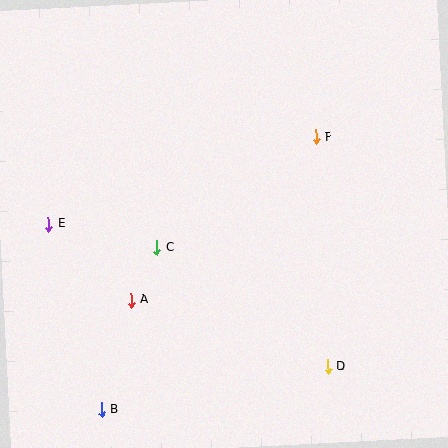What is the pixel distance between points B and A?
The distance between B and A is 113 pixels.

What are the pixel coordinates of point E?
Point E is at (48, 224).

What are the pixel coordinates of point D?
Point D is at (327, 367).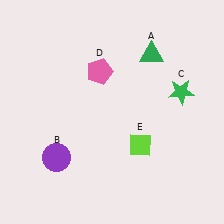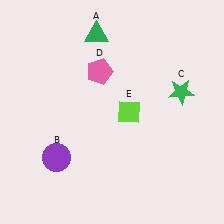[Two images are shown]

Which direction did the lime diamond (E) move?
The lime diamond (E) moved up.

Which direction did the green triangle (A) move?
The green triangle (A) moved left.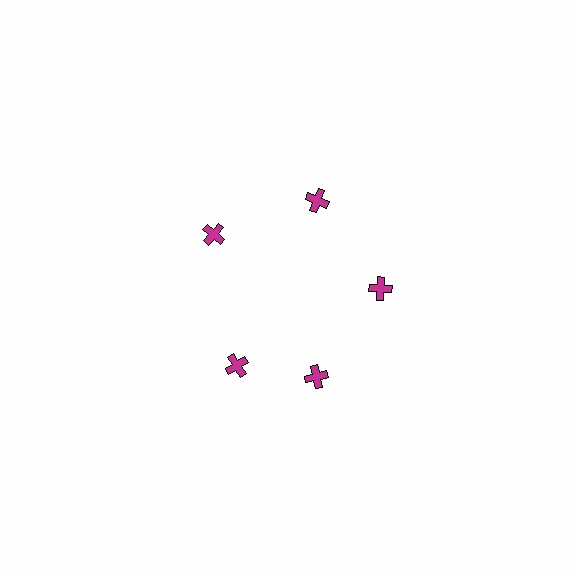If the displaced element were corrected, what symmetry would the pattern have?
It would have 5-fold rotational symmetry — the pattern would map onto itself every 72 degrees.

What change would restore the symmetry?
The symmetry would be restored by rotating it back into even spacing with its neighbors so that all 5 crosses sit at equal angles and equal distance from the center.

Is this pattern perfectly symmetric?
No. The 5 magenta crosses are arranged in a ring, but one element near the 8 o'clock position is rotated out of alignment along the ring, breaking the 5-fold rotational symmetry.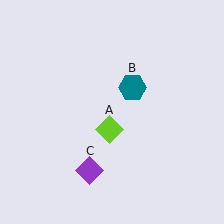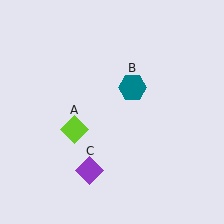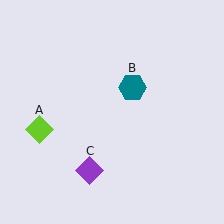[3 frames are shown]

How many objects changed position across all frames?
1 object changed position: lime diamond (object A).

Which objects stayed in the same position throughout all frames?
Teal hexagon (object B) and purple diamond (object C) remained stationary.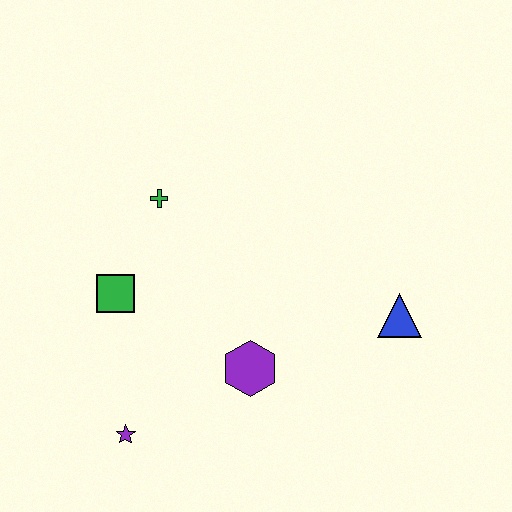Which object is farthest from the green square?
The blue triangle is farthest from the green square.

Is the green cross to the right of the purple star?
Yes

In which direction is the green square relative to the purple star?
The green square is above the purple star.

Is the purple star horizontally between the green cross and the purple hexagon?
No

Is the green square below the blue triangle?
No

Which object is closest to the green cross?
The green square is closest to the green cross.